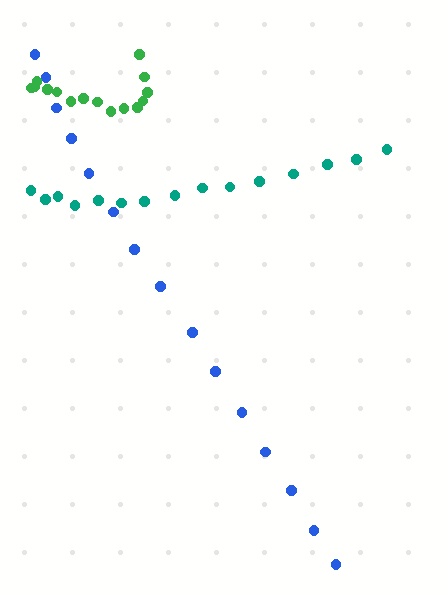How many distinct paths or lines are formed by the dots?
There are 3 distinct paths.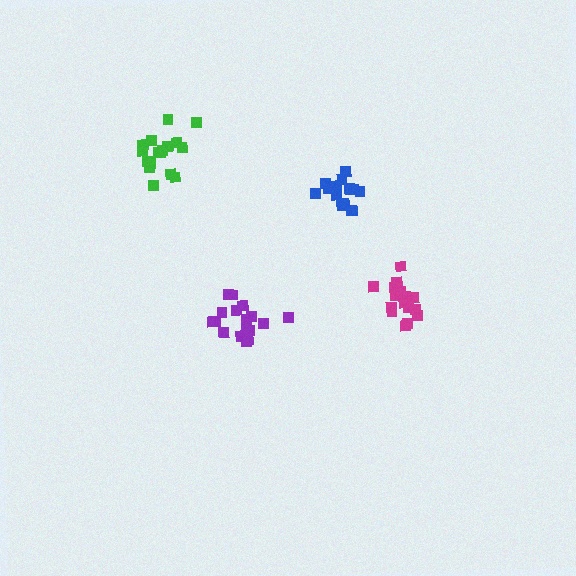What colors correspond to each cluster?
The clusters are colored: blue, purple, green, magenta.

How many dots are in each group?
Group 1: 16 dots, Group 2: 17 dots, Group 3: 17 dots, Group 4: 17 dots (67 total).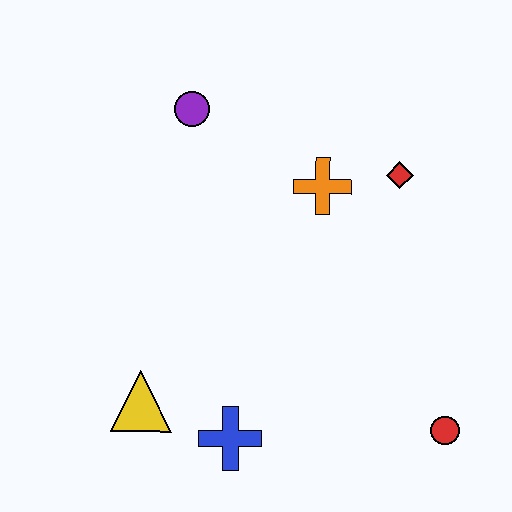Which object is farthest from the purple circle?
The red circle is farthest from the purple circle.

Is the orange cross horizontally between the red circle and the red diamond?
No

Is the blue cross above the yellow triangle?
No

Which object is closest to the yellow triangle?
The blue cross is closest to the yellow triangle.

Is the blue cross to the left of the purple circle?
No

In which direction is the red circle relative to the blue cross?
The red circle is to the right of the blue cross.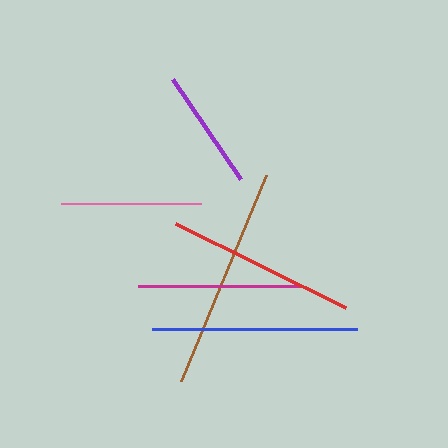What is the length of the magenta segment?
The magenta segment is approximately 161 pixels long.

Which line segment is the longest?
The brown line is the longest at approximately 223 pixels.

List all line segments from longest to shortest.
From longest to shortest: brown, blue, red, magenta, pink, purple.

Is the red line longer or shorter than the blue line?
The blue line is longer than the red line.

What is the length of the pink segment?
The pink segment is approximately 140 pixels long.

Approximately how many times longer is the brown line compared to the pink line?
The brown line is approximately 1.6 times the length of the pink line.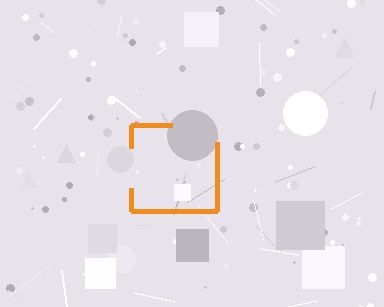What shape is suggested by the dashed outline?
The dashed outline suggests a square.